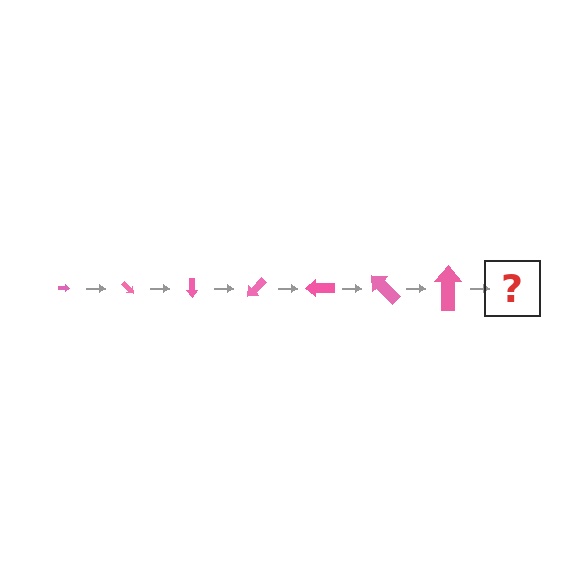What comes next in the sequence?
The next element should be an arrow, larger than the previous one and rotated 315 degrees from the start.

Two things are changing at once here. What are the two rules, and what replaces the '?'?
The two rules are that the arrow grows larger each step and it rotates 45 degrees each step. The '?' should be an arrow, larger than the previous one and rotated 315 degrees from the start.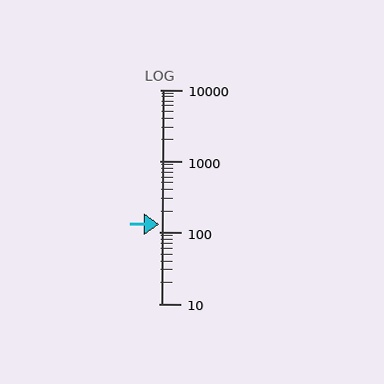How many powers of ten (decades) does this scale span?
The scale spans 3 decades, from 10 to 10000.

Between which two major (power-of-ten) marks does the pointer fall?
The pointer is between 100 and 1000.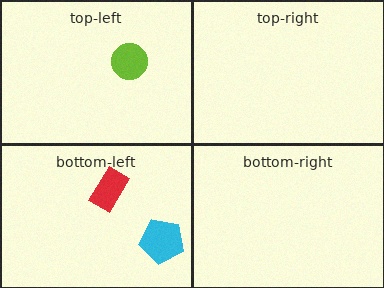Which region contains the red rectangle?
The bottom-left region.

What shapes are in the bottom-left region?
The cyan pentagon, the red rectangle.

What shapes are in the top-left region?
The lime circle.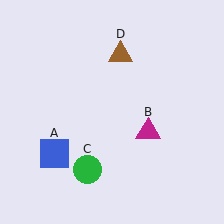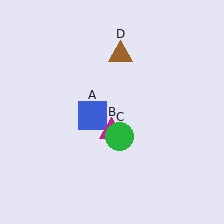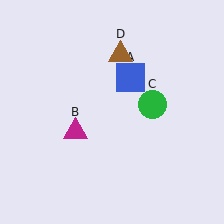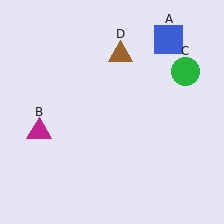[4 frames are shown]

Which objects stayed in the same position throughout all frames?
Brown triangle (object D) remained stationary.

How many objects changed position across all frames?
3 objects changed position: blue square (object A), magenta triangle (object B), green circle (object C).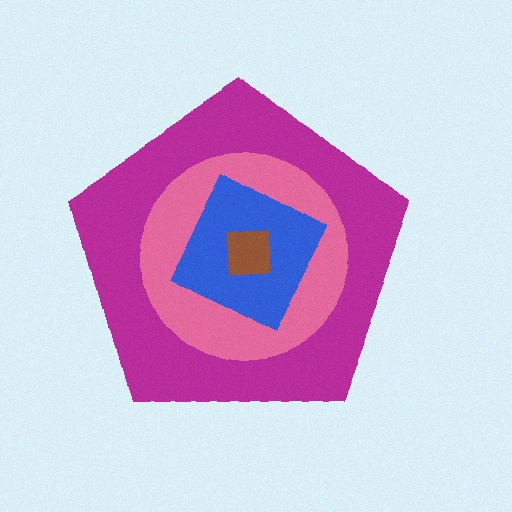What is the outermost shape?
The magenta pentagon.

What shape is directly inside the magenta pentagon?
The pink circle.